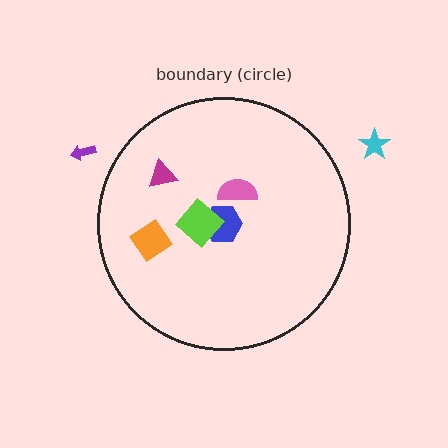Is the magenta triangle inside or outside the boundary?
Inside.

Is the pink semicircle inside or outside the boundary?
Inside.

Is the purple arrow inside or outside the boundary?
Outside.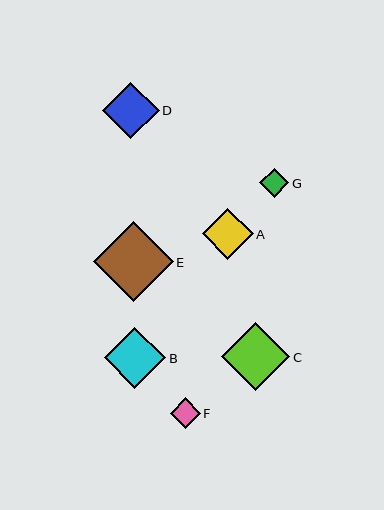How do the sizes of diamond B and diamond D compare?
Diamond B and diamond D are approximately the same size.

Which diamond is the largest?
Diamond E is the largest with a size of approximately 80 pixels.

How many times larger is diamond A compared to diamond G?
Diamond A is approximately 1.8 times the size of diamond G.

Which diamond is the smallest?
Diamond G is the smallest with a size of approximately 29 pixels.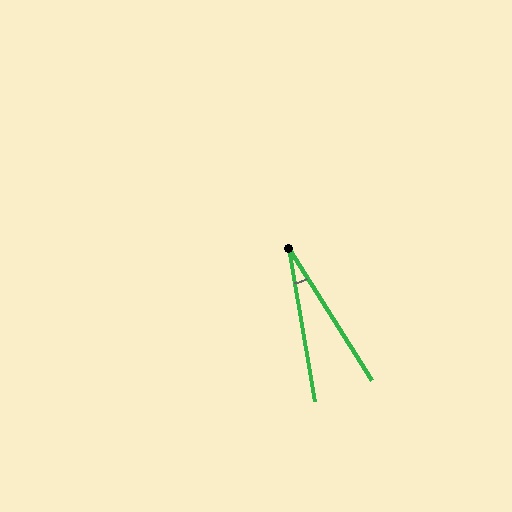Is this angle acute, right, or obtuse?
It is acute.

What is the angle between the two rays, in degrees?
Approximately 22 degrees.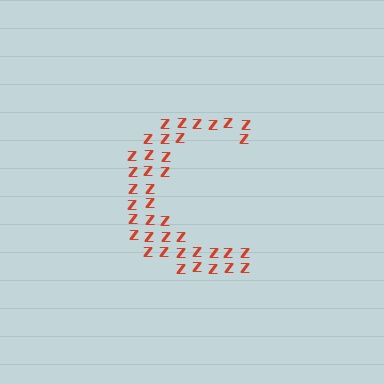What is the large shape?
The large shape is the letter C.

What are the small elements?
The small elements are letter Z's.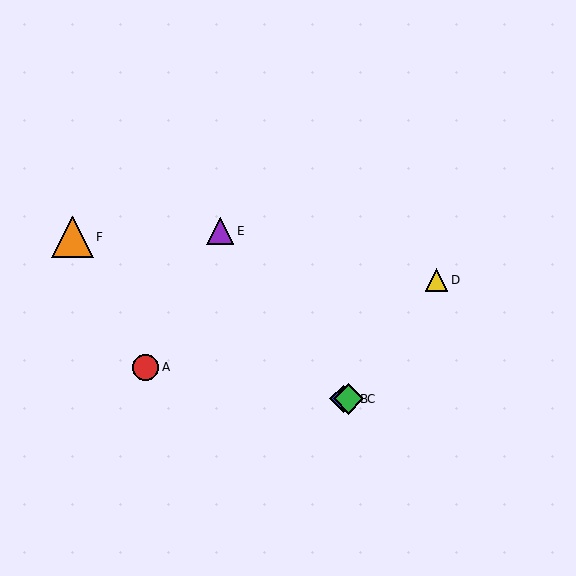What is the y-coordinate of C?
Object C is at y≈399.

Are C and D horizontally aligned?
No, C is at y≈399 and D is at y≈280.